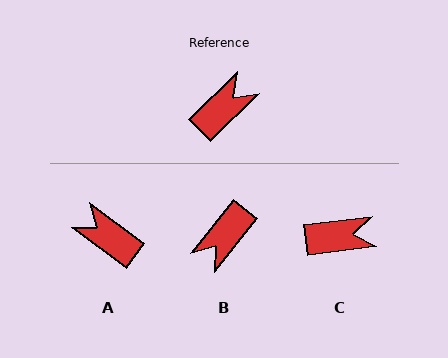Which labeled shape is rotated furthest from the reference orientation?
B, about 173 degrees away.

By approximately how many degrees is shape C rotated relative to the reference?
Approximately 37 degrees clockwise.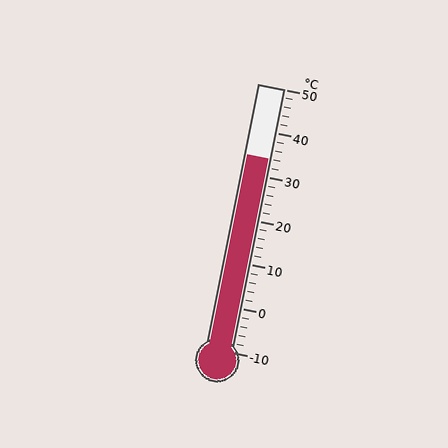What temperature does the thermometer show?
The thermometer shows approximately 34°C.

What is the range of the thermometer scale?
The thermometer scale ranges from -10°C to 50°C.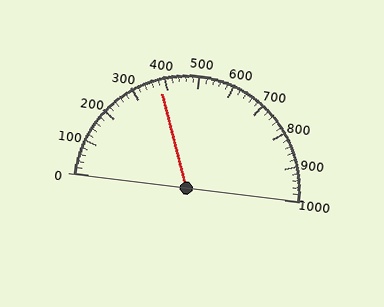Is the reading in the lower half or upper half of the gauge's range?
The reading is in the lower half of the range (0 to 1000).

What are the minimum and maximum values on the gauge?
The gauge ranges from 0 to 1000.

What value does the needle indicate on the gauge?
The needle indicates approximately 380.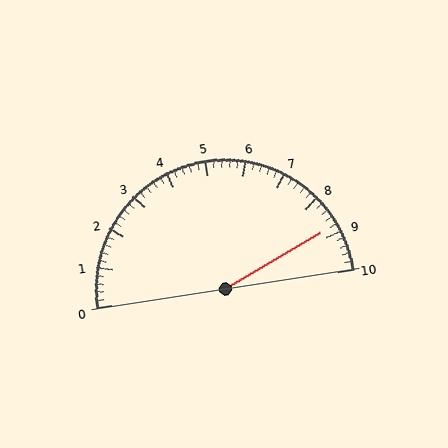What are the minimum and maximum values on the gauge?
The gauge ranges from 0 to 10.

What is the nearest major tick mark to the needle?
The nearest major tick mark is 9.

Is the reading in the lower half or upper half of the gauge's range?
The reading is in the upper half of the range (0 to 10).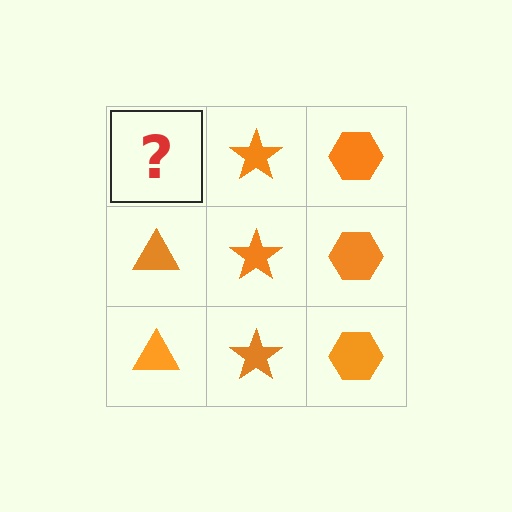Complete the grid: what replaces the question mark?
The question mark should be replaced with an orange triangle.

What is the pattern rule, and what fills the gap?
The rule is that each column has a consistent shape. The gap should be filled with an orange triangle.